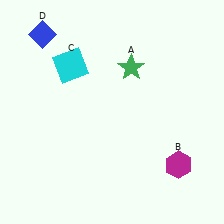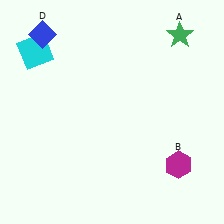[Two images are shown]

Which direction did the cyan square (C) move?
The cyan square (C) moved left.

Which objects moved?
The objects that moved are: the green star (A), the cyan square (C).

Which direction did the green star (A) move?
The green star (A) moved right.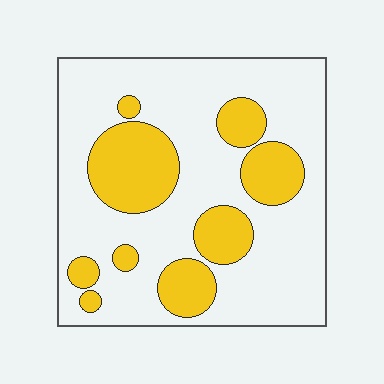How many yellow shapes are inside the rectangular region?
9.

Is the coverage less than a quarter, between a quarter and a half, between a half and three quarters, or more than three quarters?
Between a quarter and a half.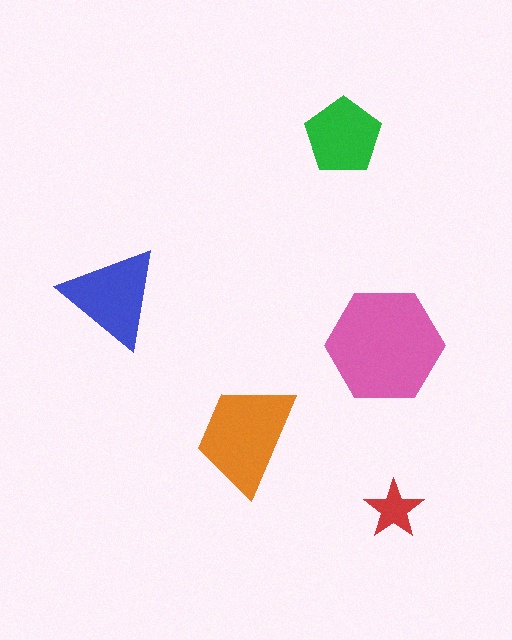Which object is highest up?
The green pentagon is topmost.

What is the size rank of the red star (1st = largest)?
5th.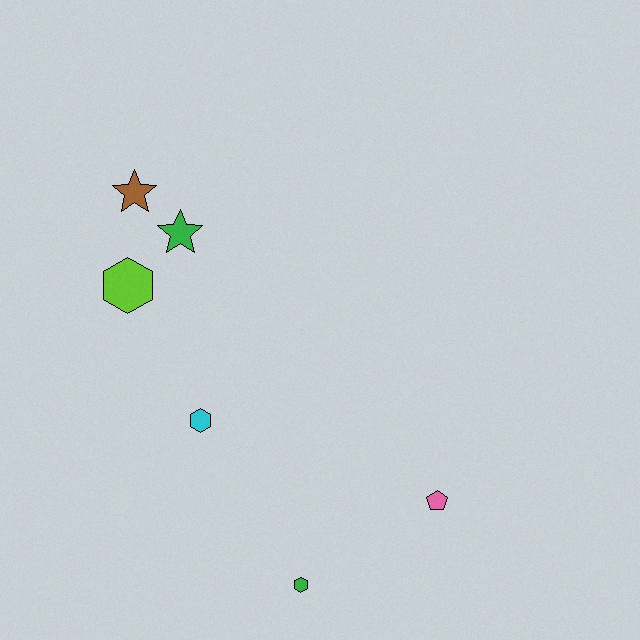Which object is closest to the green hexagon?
The pink pentagon is closest to the green hexagon.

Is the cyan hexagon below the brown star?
Yes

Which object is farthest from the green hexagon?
The brown star is farthest from the green hexagon.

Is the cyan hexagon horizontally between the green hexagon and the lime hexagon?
Yes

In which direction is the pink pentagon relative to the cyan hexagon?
The pink pentagon is to the right of the cyan hexagon.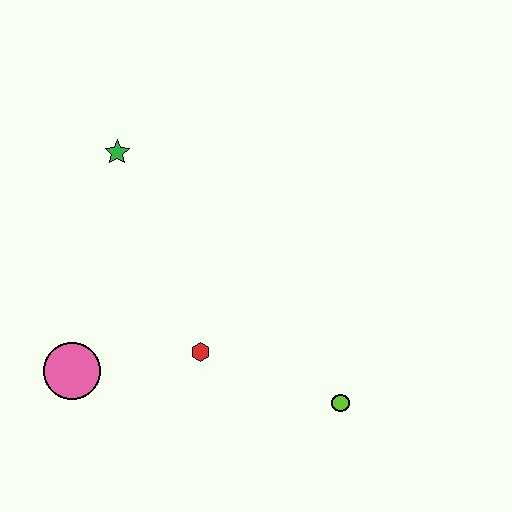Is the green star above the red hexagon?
Yes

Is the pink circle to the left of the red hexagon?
Yes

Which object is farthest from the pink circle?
The lime circle is farthest from the pink circle.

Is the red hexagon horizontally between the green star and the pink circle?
No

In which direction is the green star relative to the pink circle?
The green star is above the pink circle.